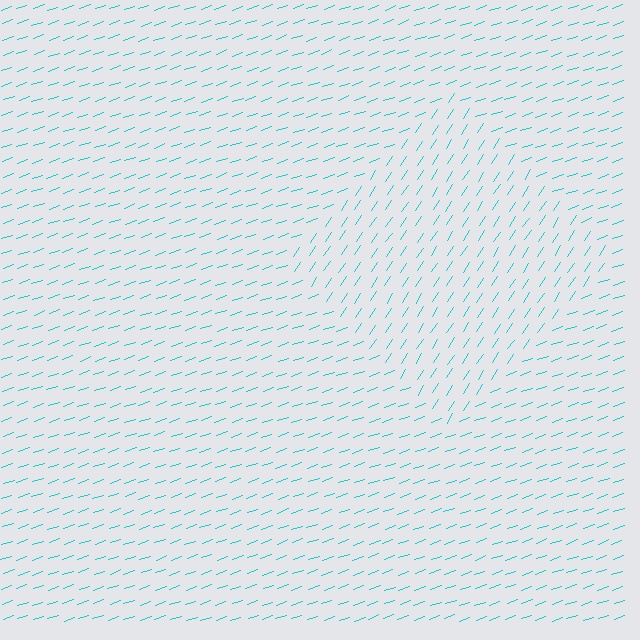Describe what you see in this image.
The image is filled with small cyan line segments. A diamond region in the image has lines oriented differently from the surrounding lines, creating a visible texture boundary.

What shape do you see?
I see a diamond.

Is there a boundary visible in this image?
Yes, there is a texture boundary formed by a change in line orientation.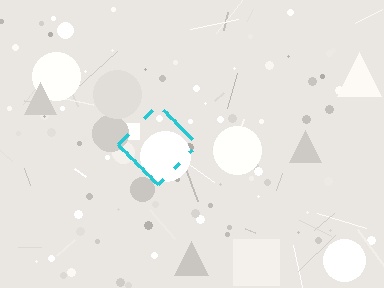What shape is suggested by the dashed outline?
The dashed outline suggests a diamond.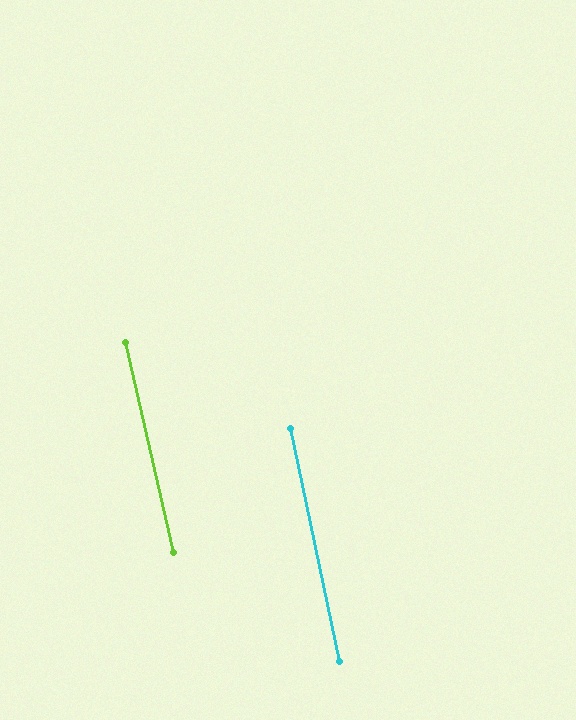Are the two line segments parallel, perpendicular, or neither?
Parallel — their directions differ by only 0.9°.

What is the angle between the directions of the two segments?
Approximately 1 degree.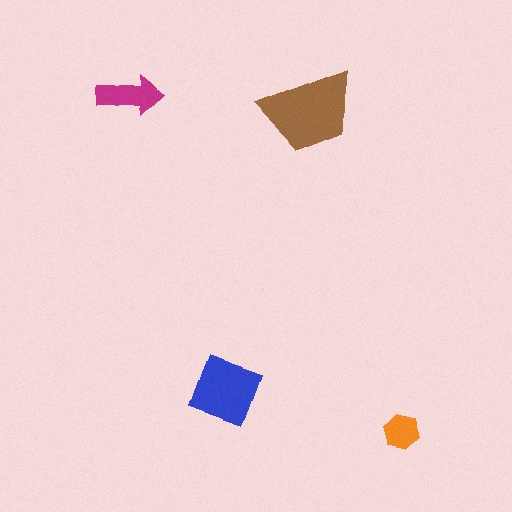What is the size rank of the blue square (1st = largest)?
2nd.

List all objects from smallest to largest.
The orange hexagon, the magenta arrow, the blue square, the brown trapezoid.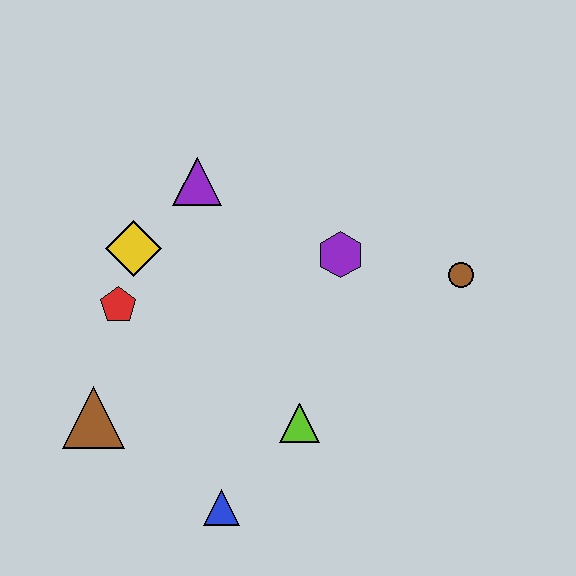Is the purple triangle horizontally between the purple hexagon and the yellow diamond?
Yes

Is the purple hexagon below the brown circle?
No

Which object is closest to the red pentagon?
The yellow diamond is closest to the red pentagon.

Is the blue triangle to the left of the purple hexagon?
Yes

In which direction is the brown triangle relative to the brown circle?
The brown triangle is to the left of the brown circle.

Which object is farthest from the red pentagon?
The brown circle is farthest from the red pentagon.